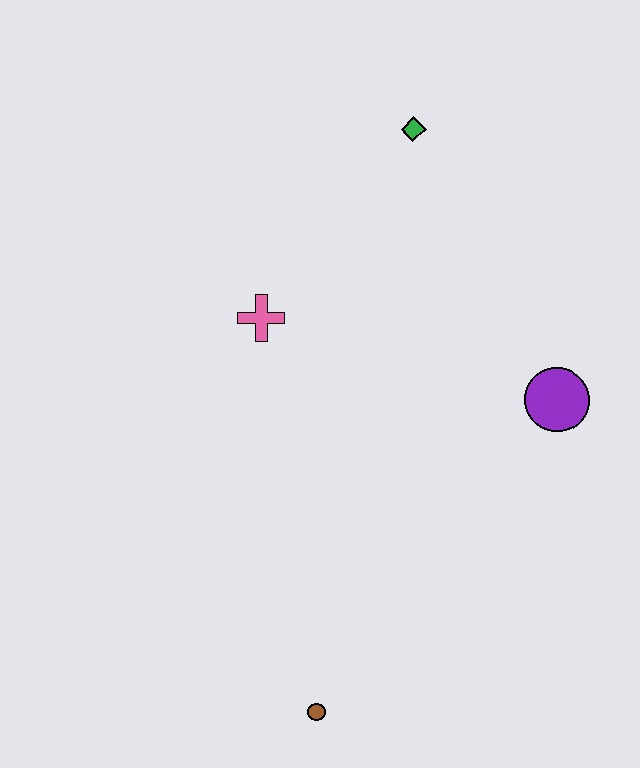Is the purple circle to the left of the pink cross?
No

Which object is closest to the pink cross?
The green diamond is closest to the pink cross.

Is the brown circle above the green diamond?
No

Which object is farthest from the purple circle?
The brown circle is farthest from the purple circle.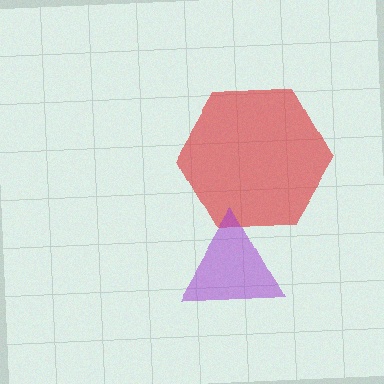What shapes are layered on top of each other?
The layered shapes are: a red hexagon, a purple triangle.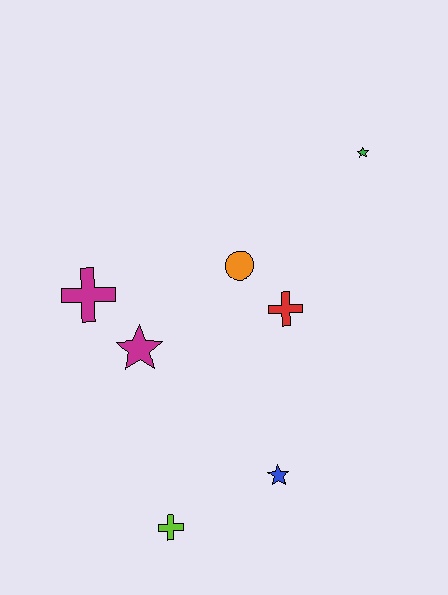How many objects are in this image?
There are 7 objects.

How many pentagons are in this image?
There are no pentagons.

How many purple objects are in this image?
There are no purple objects.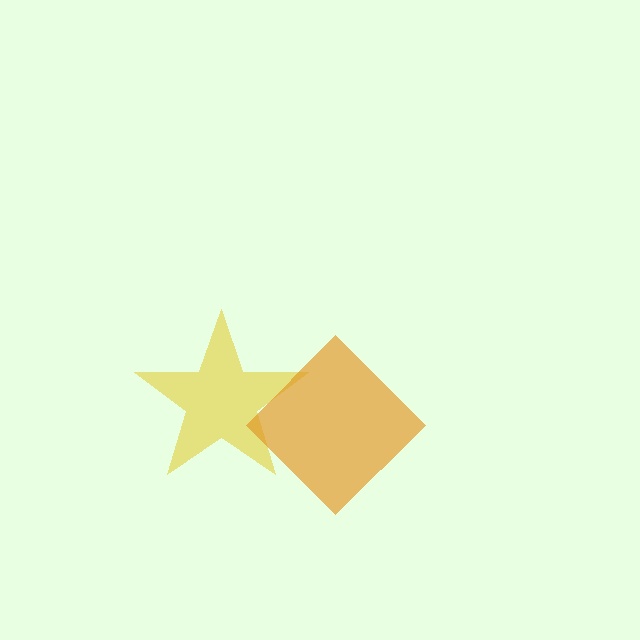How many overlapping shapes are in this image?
There are 2 overlapping shapes in the image.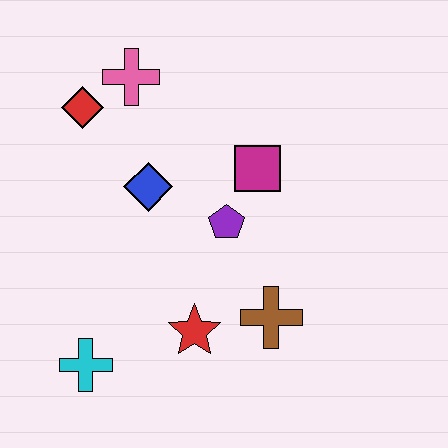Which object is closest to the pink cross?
The red diamond is closest to the pink cross.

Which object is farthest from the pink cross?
The cyan cross is farthest from the pink cross.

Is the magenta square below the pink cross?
Yes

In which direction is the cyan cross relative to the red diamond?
The cyan cross is below the red diamond.